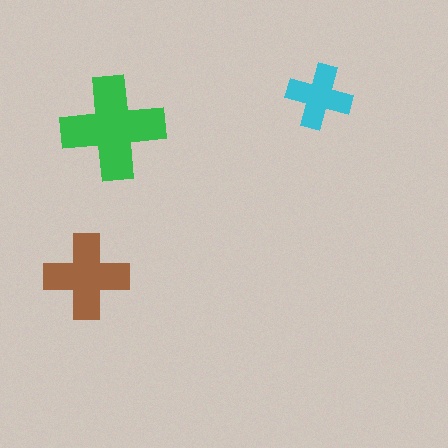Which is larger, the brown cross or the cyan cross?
The brown one.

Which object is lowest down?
The brown cross is bottommost.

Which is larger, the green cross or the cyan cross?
The green one.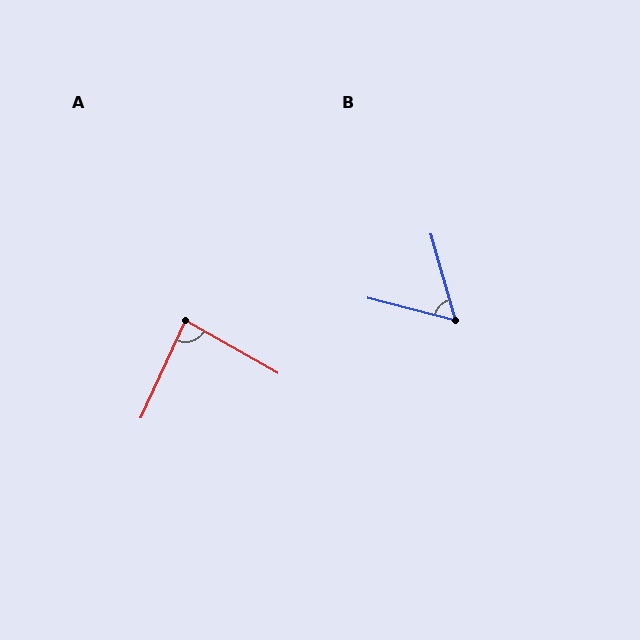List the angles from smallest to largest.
B (60°), A (85°).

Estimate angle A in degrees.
Approximately 85 degrees.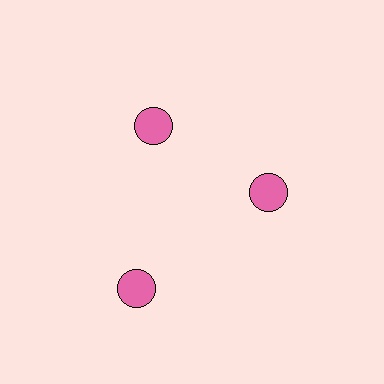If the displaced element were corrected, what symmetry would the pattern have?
It would have 3-fold rotational symmetry — the pattern would map onto itself every 120 degrees.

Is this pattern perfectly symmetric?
No. The 3 pink circles are arranged in a ring, but one element near the 7 o'clock position is pushed outward from the center, breaking the 3-fold rotational symmetry.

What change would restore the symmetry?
The symmetry would be restored by moving it inward, back onto the ring so that all 3 circles sit at equal angles and equal distance from the center.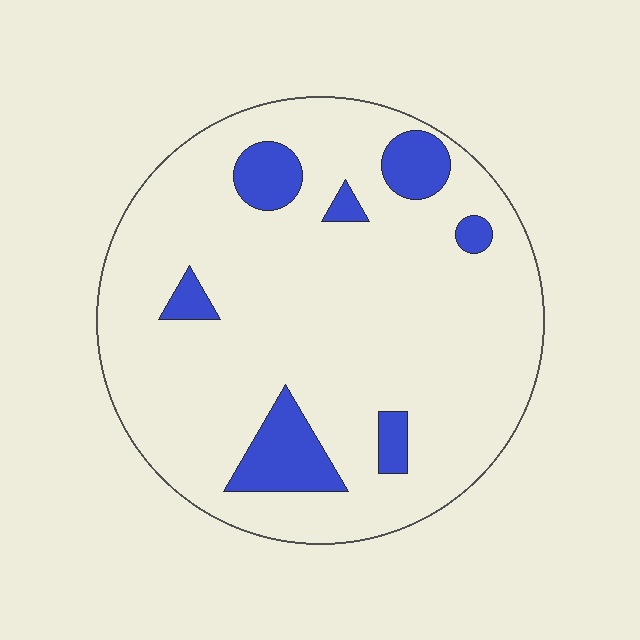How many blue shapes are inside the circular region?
7.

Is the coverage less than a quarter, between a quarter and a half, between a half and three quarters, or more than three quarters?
Less than a quarter.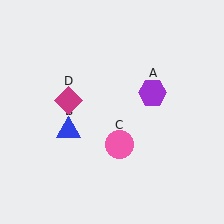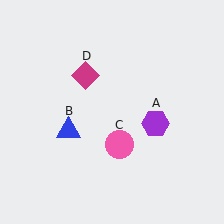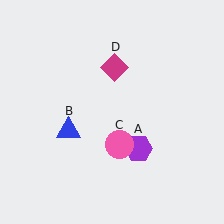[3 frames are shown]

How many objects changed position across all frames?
2 objects changed position: purple hexagon (object A), magenta diamond (object D).